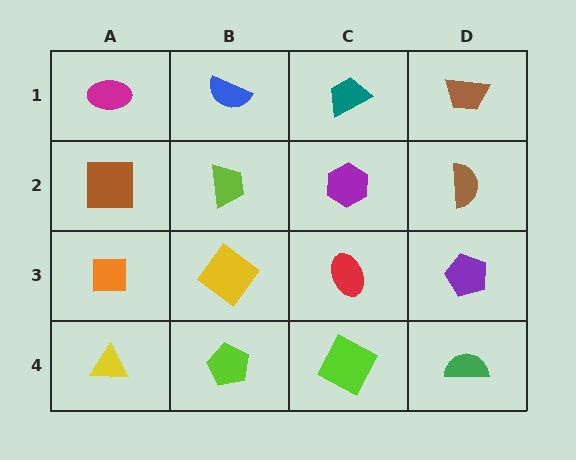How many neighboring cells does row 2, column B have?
4.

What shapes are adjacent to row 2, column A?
A magenta ellipse (row 1, column A), an orange square (row 3, column A), a lime trapezoid (row 2, column B).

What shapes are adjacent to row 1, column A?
A brown square (row 2, column A), a blue semicircle (row 1, column B).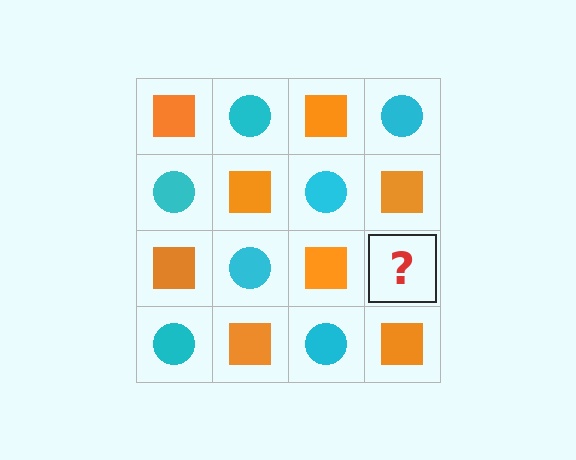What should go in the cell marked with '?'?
The missing cell should contain a cyan circle.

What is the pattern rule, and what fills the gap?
The rule is that it alternates orange square and cyan circle in a checkerboard pattern. The gap should be filled with a cyan circle.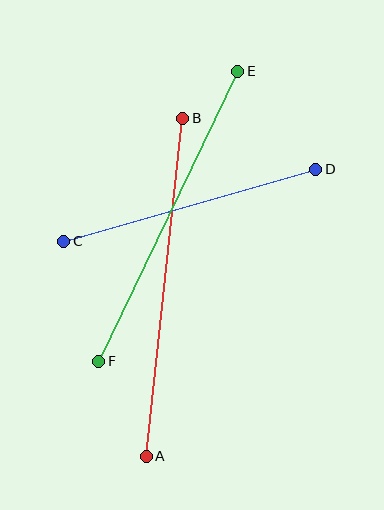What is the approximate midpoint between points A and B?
The midpoint is at approximately (164, 287) pixels.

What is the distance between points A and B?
The distance is approximately 340 pixels.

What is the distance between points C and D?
The distance is approximately 262 pixels.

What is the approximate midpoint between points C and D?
The midpoint is at approximately (190, 205) pixels.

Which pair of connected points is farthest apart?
Points A and B are farthest apart.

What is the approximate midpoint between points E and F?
The midpoint is at approximately (168, 216) pixels.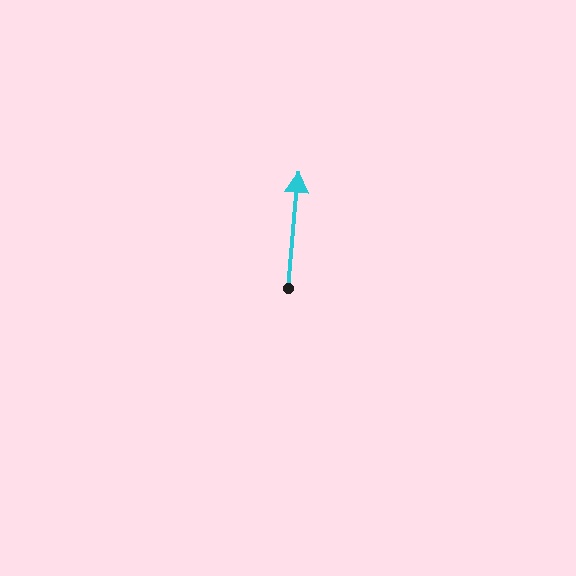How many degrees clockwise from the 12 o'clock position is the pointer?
Approximately 5 degrees.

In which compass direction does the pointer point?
North.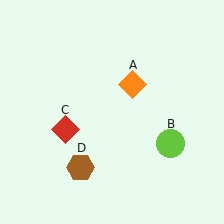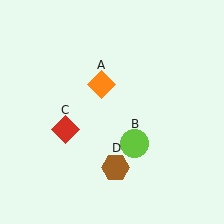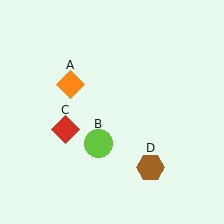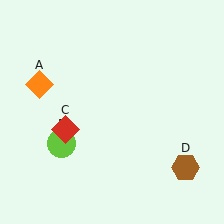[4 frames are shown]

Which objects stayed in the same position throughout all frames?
Red diamond (object C) remained stationary.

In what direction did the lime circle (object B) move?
The lime circle (object B) moved left.